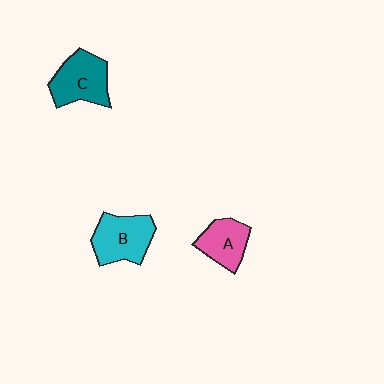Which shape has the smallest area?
Shape A (pink).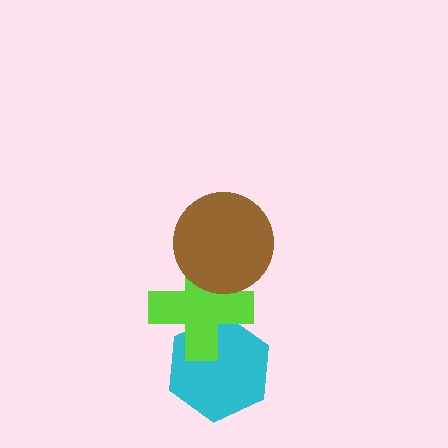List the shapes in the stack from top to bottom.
From top to bottom: the brown circle, the lime cross, the cyan hexagon.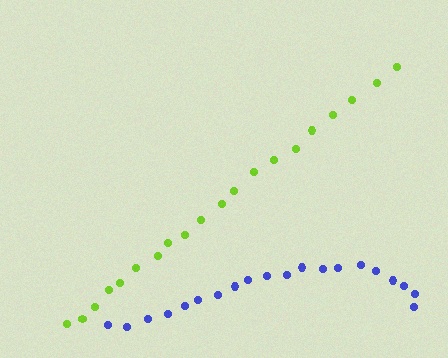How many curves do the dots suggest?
There are 2 distinct paths.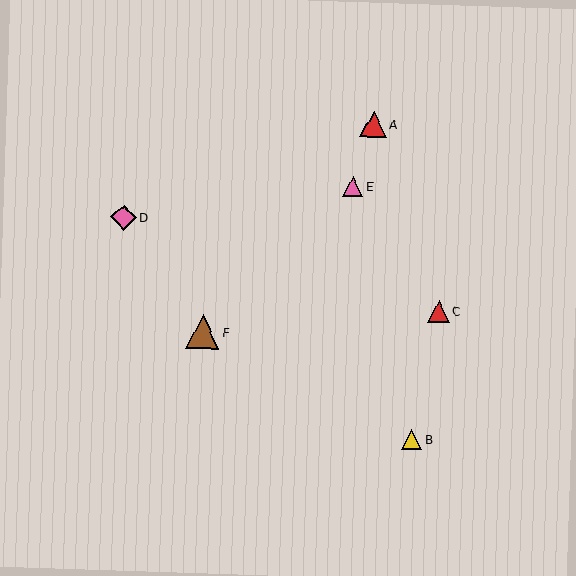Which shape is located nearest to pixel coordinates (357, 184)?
The pink triangle (labeled E) at (353, 187) is nearest to that location.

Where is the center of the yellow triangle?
The center of the yellow triangle is at (412, 439).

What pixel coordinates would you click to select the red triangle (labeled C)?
Click at (439, 311) to select the red triangle C.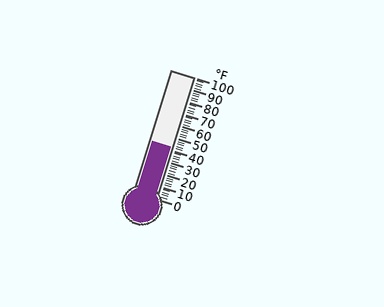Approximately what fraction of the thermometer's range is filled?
The thermometer is filled to approximately 40% of its range.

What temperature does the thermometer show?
The thermometer shows approximately 42°F.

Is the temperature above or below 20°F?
The temperature is above 20°F.